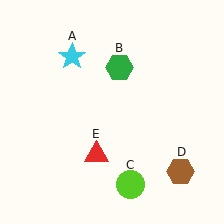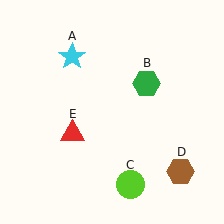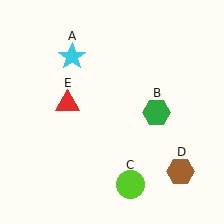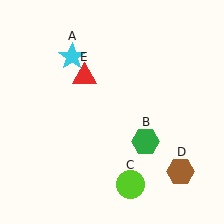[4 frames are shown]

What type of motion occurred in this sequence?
The green hexagon (object B), red triangle (object E) rotated clockwise around the center of the scene.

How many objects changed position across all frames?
2 objects changed position: green hexagon (object B), red triangle (object E).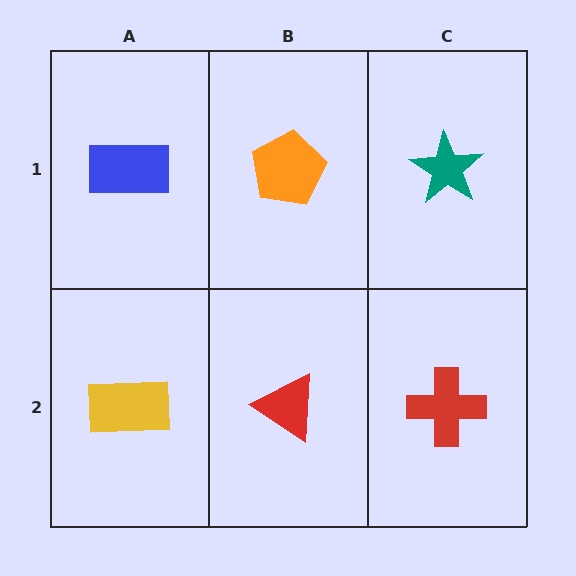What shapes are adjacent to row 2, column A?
A blue rectangle (row 1, column A), a red triangle (row 2, column B).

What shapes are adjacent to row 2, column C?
A teal star (row 1, column C), a red triangle (row 2, column B).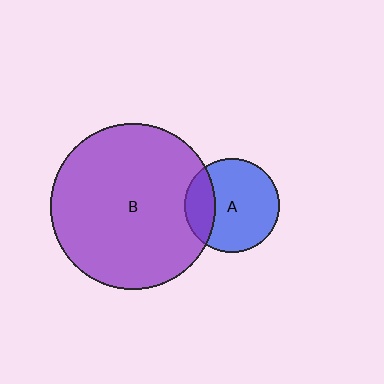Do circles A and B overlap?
Yes.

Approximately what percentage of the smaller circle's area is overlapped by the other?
Approximately 25%.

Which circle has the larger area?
Circle B (purple).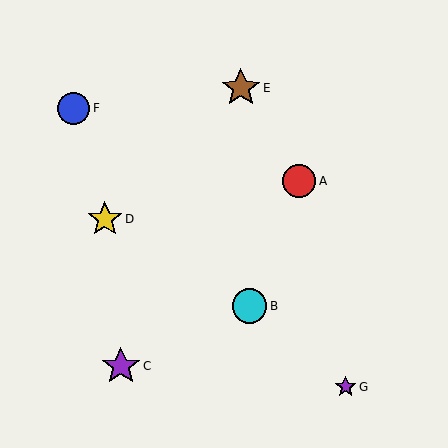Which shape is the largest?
The brown star (labeled E) is the largest.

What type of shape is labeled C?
Shape C is a purple star.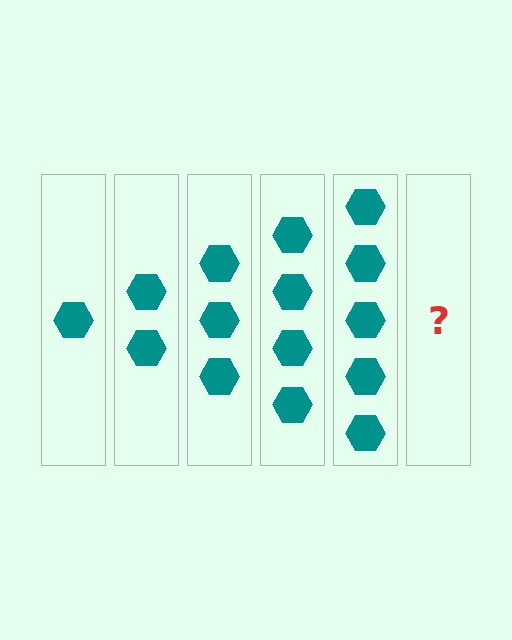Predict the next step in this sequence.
The next step is 6 hexagons.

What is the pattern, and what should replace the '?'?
The pattern is that each step adds one more hexagon. The '?' should be 6 hexagons.